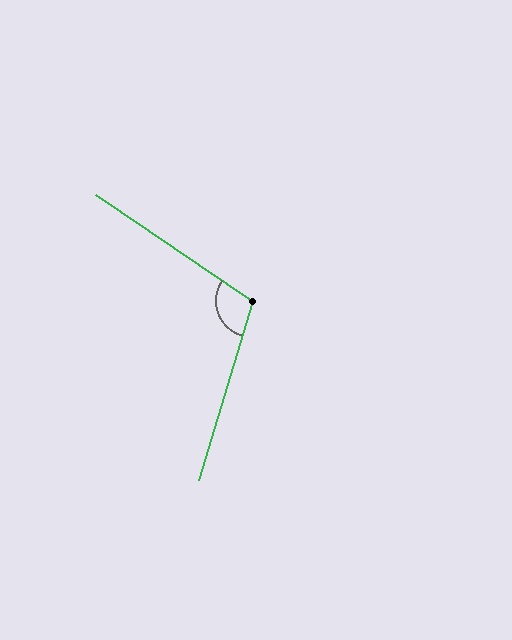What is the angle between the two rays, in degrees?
Approximately 107 degrees.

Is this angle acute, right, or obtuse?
It is obtuse.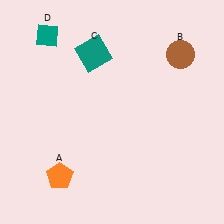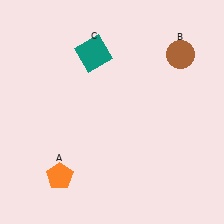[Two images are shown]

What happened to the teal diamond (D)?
The teal diamond (D) was removed in Image 2. It was in the top-left area of Image 1.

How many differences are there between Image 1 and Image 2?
There is 1 difference between the two images.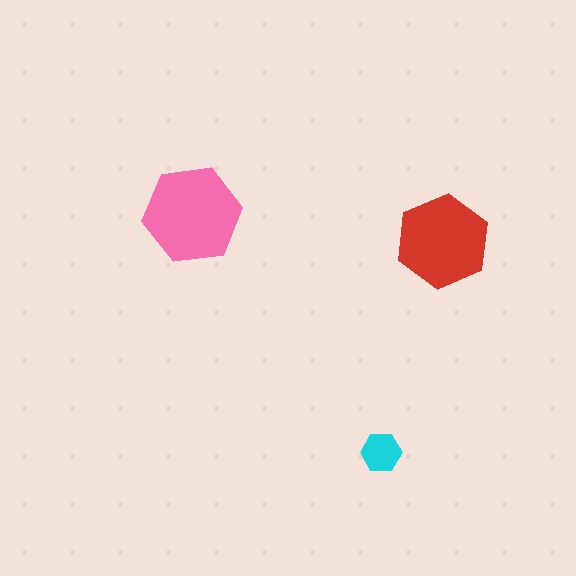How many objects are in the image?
There are 3 objects in the image.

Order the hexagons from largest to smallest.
the pink one, the red one, the cyan one.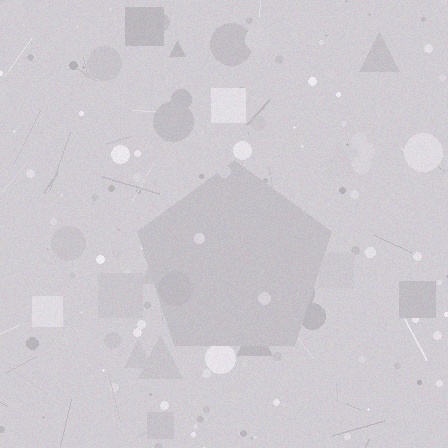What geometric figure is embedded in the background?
A pentagon is embedded in the background.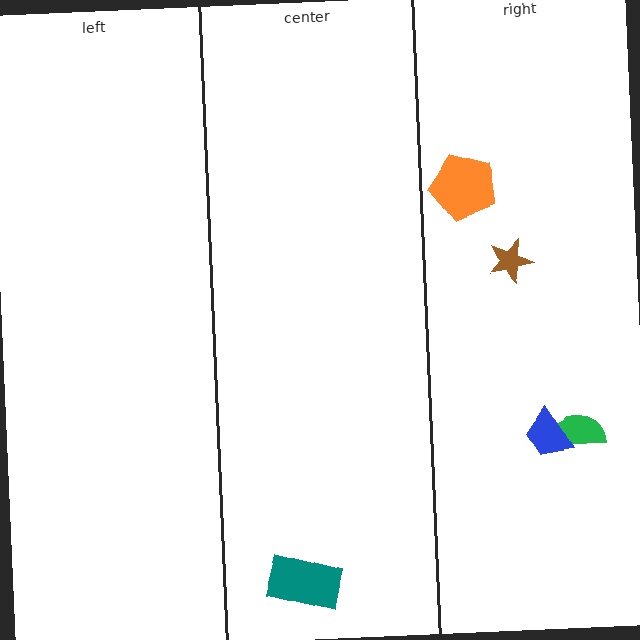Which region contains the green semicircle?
The right region.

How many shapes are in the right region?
4.